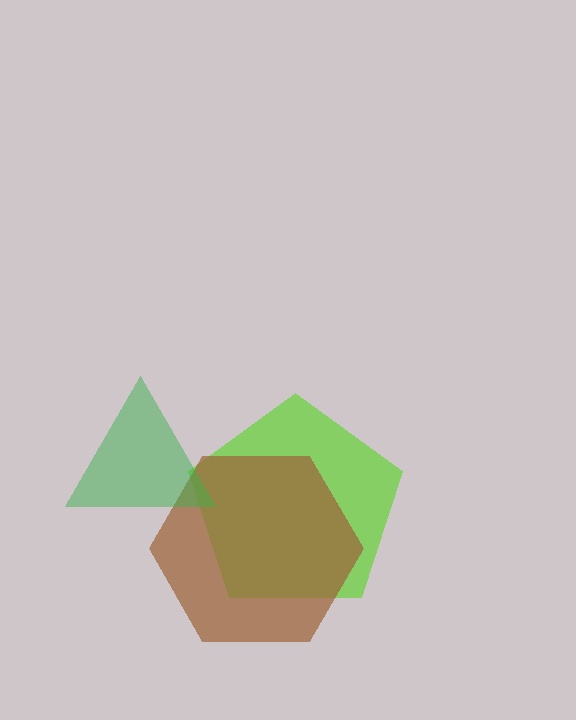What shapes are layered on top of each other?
The layered shapes are: a lime pentagon, a brown hexagon, a green triangle.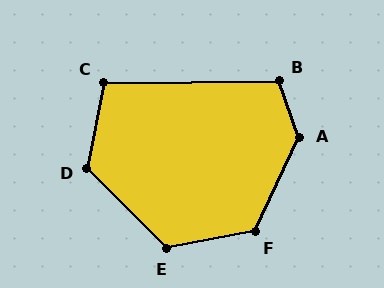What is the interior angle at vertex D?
Approximately 124 degrees (obtuse).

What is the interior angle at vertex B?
Approximately 109 degrees (obtuse).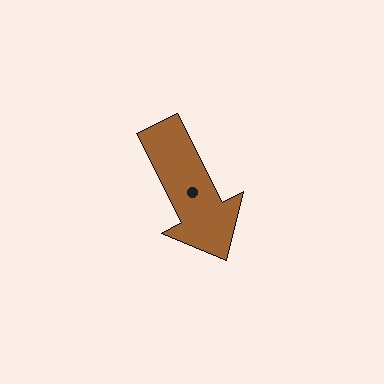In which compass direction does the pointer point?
Southeast.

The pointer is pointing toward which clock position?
Roughly 5 o'clock.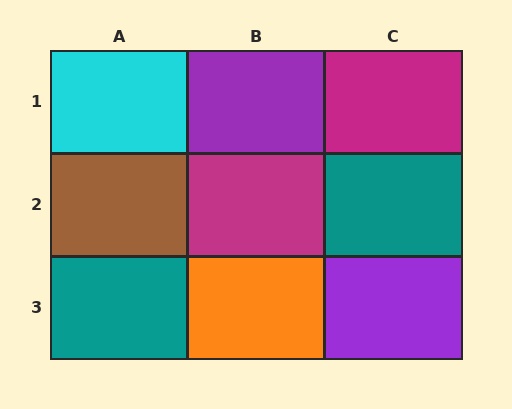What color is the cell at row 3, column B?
Orange.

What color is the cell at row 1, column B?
Purple.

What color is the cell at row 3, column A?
Teal.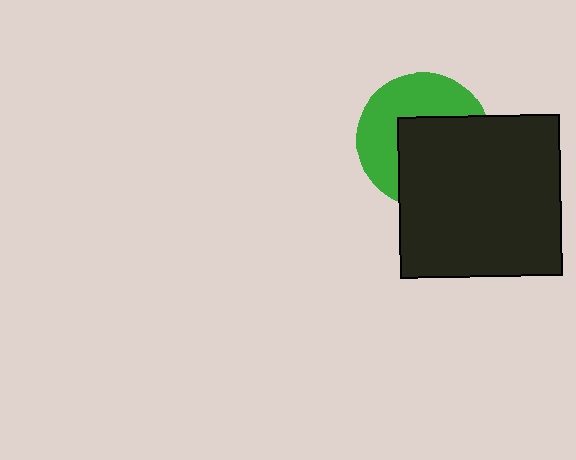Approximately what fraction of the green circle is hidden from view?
Roughly 51% of the green circle is hidden behind the black square.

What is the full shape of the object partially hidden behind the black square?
The partially hidden object is a green circle.